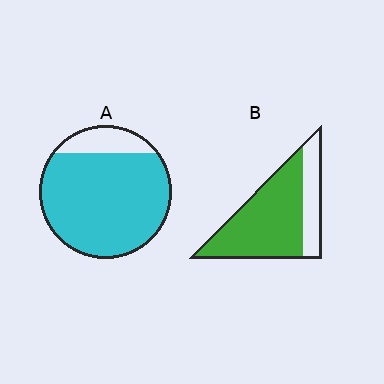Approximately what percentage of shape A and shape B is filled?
A is approximately 85% and B is approximately 75%.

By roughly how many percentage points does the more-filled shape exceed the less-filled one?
By roughly 10 percentage points (A over B).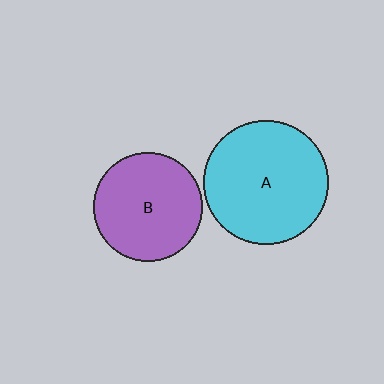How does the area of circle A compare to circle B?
Approximately 1.3 times.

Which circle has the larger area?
Circle A (cyan).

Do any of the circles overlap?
No, none of the circles overlap.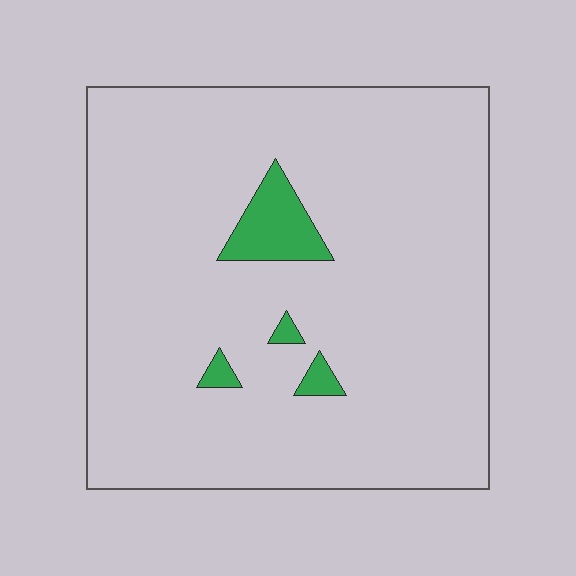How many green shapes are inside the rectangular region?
4.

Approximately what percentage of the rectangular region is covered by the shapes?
Approximately 5%.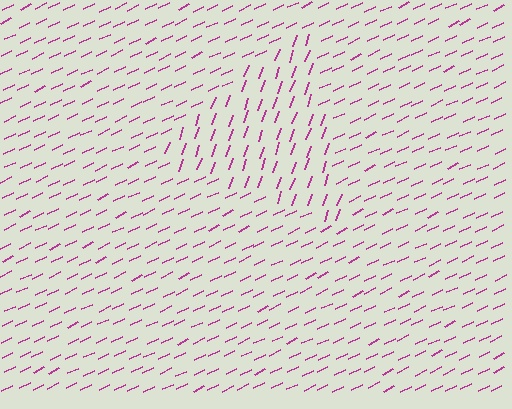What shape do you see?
I see a triangle.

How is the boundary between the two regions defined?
The boundary is defined purely by a change in line orientation (approximately 45 degrees difference). All lines are the same color and thickness.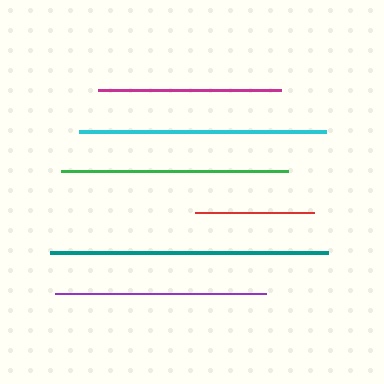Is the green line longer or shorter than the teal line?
The teal line is longer than the green line.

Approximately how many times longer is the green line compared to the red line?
The green line is approximately 1.9 times the length of the red line.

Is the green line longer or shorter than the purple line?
The green line is longer than the purple line.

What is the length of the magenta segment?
The magenta segment is approximately 183 pixels long.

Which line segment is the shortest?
The red line is the shortest at approximately 119 pixels.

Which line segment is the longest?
The teal line is the longest at approximately 278 pixels.